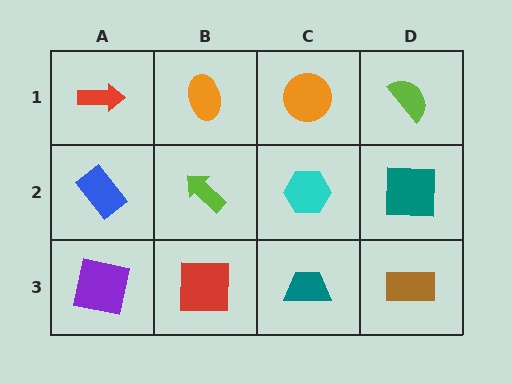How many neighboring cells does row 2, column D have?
3.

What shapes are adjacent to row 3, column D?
A teal square (row 2, column D), a teal trapezoid (row 3, column C).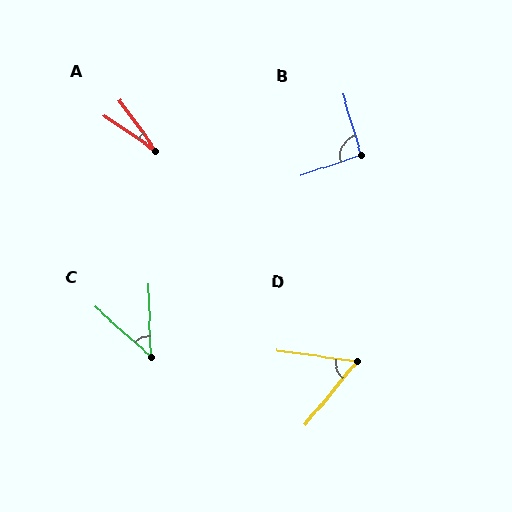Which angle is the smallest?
A, at approximately 21 degrees.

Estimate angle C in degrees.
Approximately 46 degrees.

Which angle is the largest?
B, at approximately 92 degrees.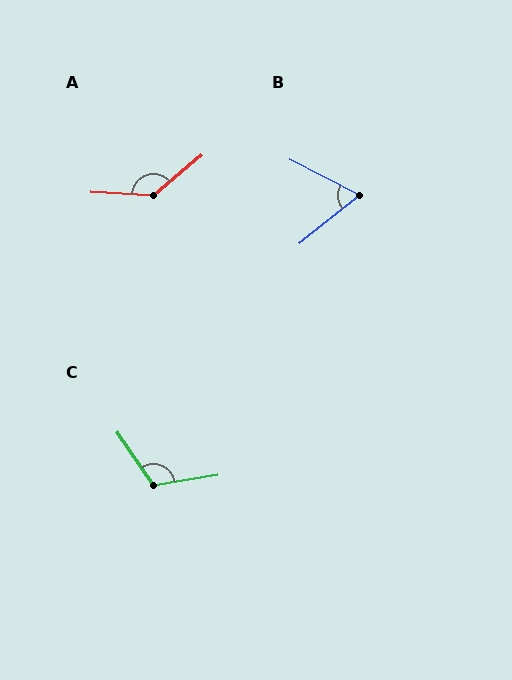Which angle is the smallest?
B, at approximately 66 degrees.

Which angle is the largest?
A, at approximately 137 degrees.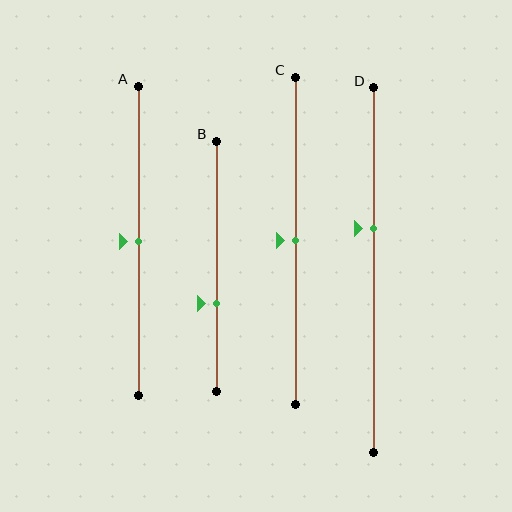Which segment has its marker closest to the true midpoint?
Segment A has its marker closest to the true midpoint.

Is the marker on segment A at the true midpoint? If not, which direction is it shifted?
Yes, the marker on segment A is at the true midpoint.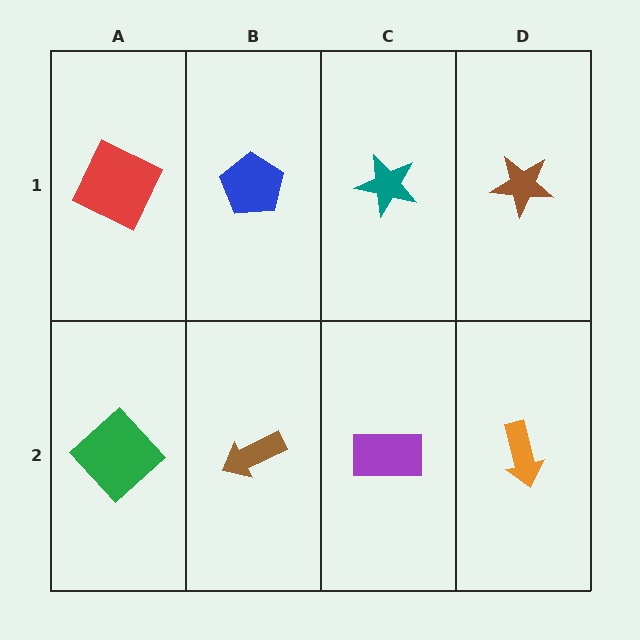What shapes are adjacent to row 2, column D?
A brown star (row 1, column D), a purple rectangle (row 2, column C).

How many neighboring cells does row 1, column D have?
2.